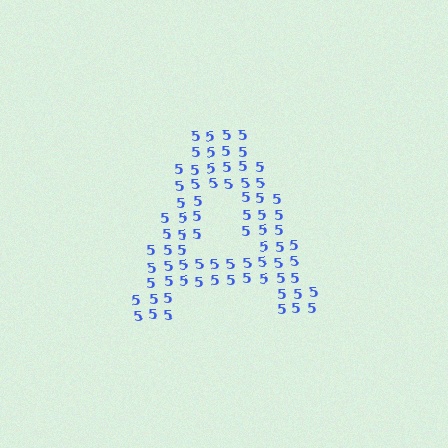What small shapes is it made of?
It is made of small digit 5's.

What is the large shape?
The large shape is the letter A.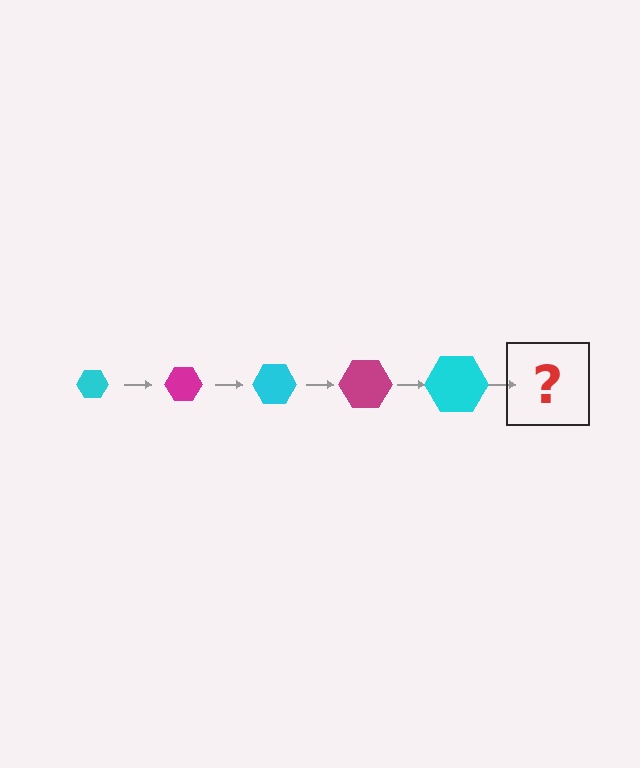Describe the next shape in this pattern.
It should be a magenta hexagon, larger than the previous one.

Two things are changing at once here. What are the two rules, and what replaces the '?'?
The two rules are that the hexagon grows larger each step and the color cycles through cyan and magenta. The '?' should be a magenta hexagon, larger than the previous one.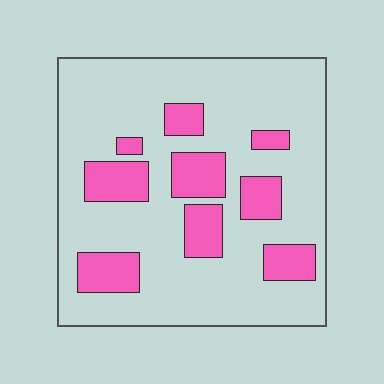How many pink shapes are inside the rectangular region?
9.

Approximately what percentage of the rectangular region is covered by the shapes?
Approximately 20%.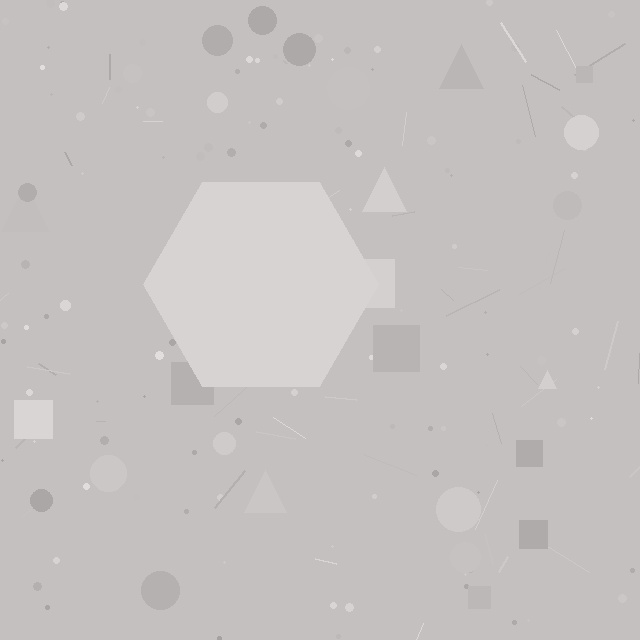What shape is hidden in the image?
A hexagon is hidden in the image.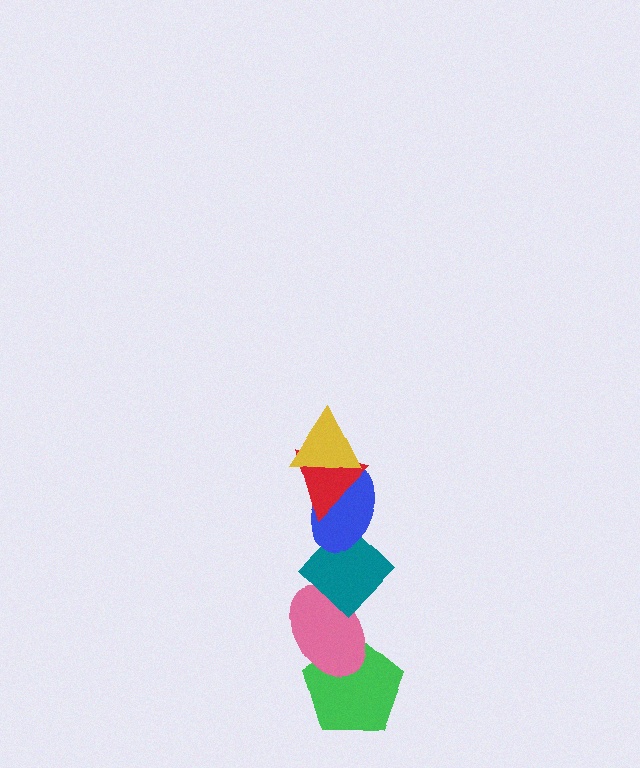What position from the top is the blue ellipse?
The blue ellipse is 3rd from the top.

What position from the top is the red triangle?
The red triangle is 2nd from the top.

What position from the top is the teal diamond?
The teal diamond is 4th from the top.